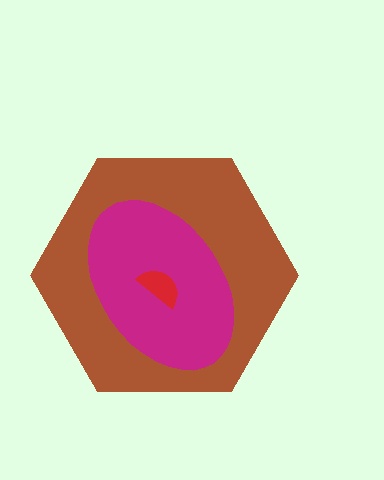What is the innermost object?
The red semicircle.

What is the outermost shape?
The brown hexagon.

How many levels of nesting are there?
3.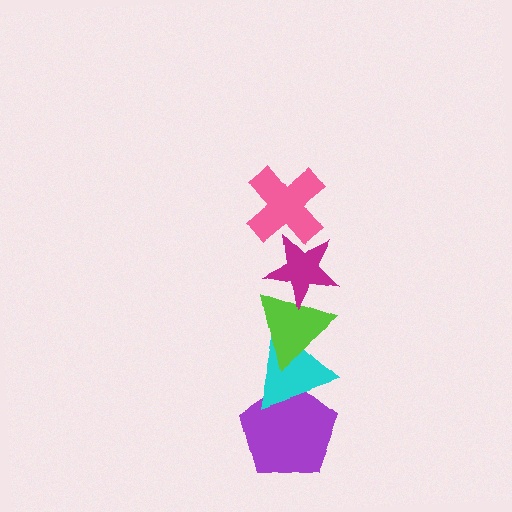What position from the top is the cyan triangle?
The cyan triangle is 4th from the top.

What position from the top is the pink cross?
The pink cross is 1st from the top.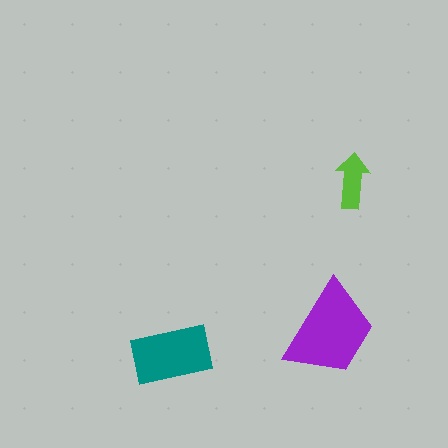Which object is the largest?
The purple trapezoid.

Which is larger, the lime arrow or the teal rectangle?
The teal rectangle.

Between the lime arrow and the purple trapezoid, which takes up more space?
The purple trapezoid.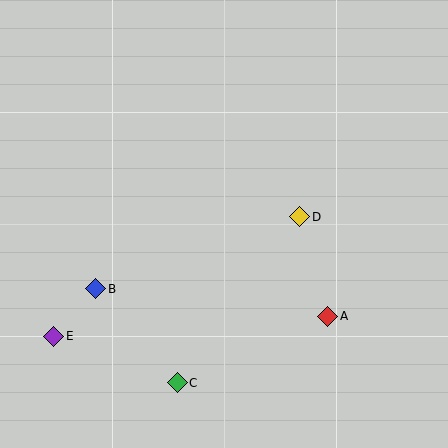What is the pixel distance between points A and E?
The distance between A and E is 275 pixels.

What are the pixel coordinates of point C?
Point C is at (177, 383).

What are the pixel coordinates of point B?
Point B is at (96, 289).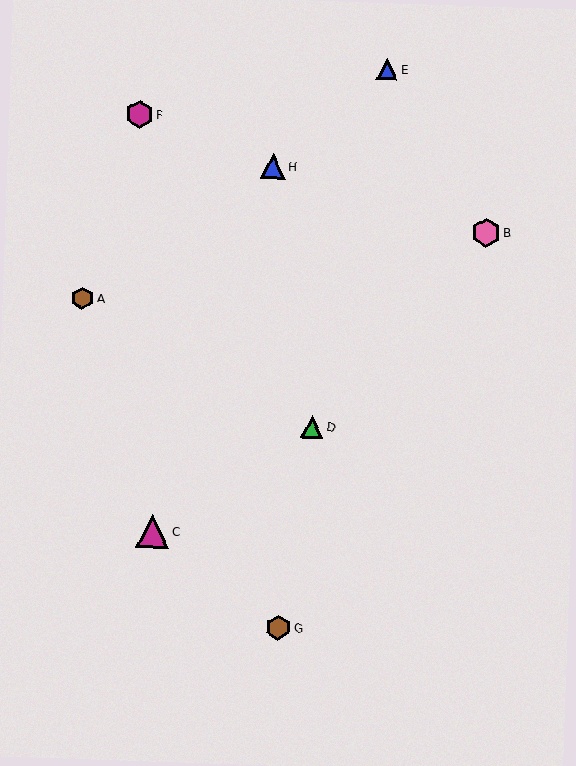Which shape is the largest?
The magenta triangle (labeled C) is the largest.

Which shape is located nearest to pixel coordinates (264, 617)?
The brown hexagon (labeled G) at (278, 627) is nearest to that location.